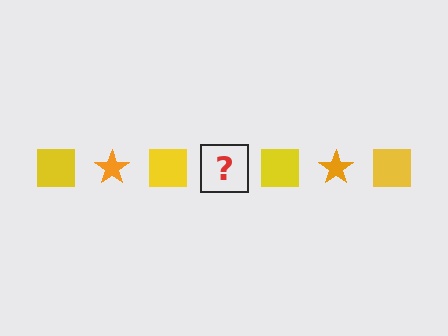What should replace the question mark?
The question mark should be replaced with an orange star.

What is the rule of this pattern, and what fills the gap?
The rule is that the pattern alternates between yellow square and orange star. The gap should be filled with an orange star.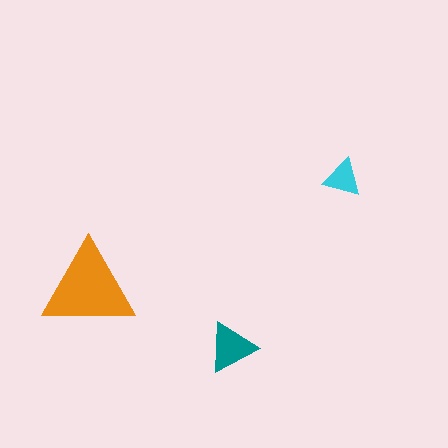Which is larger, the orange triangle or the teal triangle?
The orange one.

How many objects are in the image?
There are 3 objects in the image.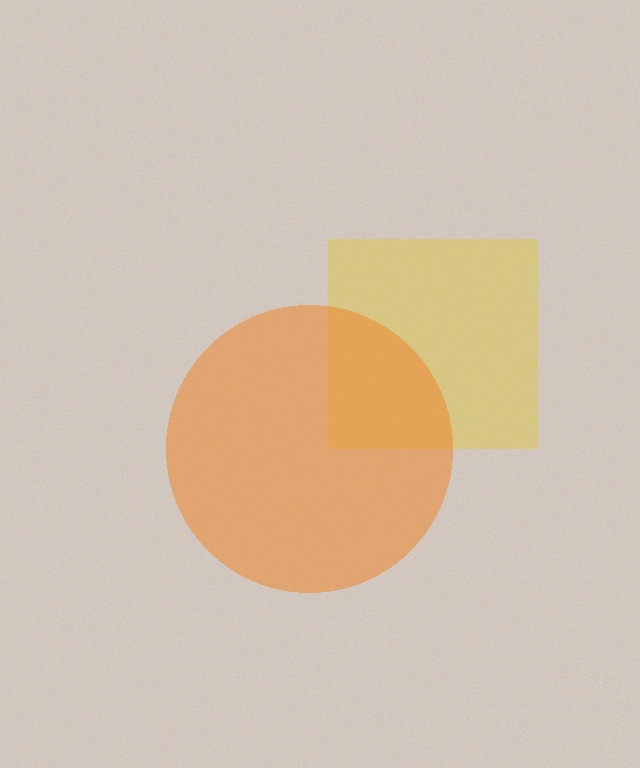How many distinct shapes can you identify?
There are 2 distinct shapes: a yellow square, an orange circle.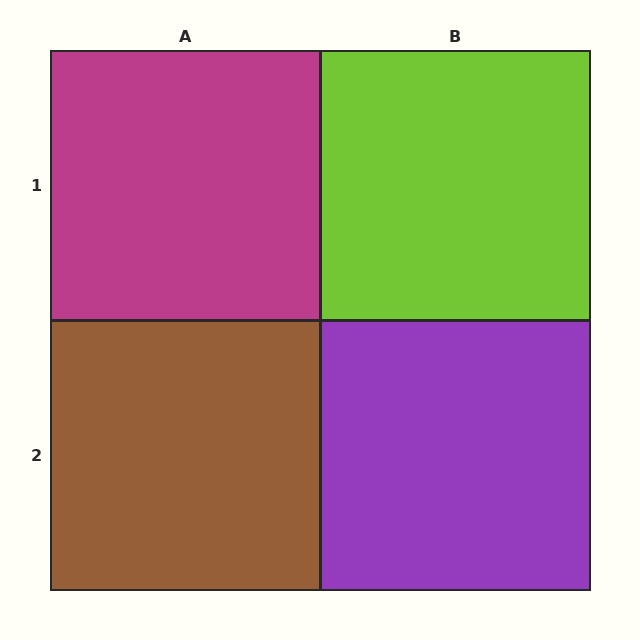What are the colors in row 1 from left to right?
Magenta, lime.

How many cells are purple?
1 cell is purple.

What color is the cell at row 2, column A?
Brown.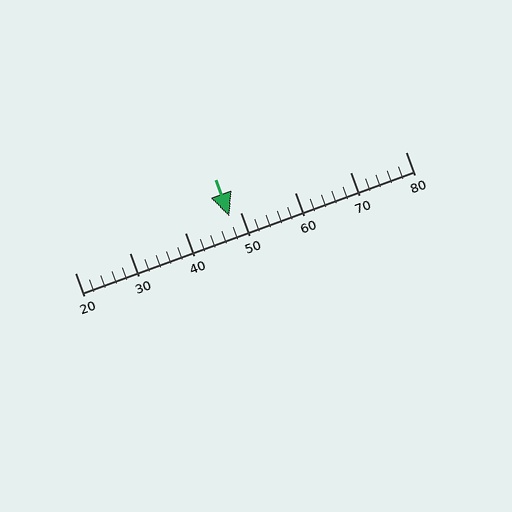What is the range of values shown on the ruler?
The ruler shows values from 20 to 80.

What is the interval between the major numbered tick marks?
The major tick marks are spaced 10 units apart.